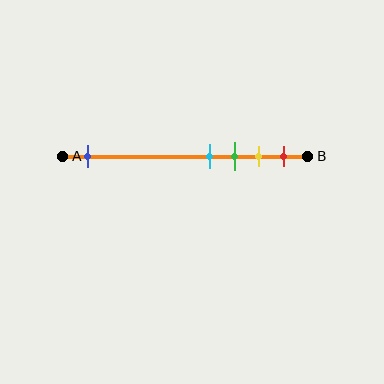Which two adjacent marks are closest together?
The cyan and green marks are the closest adjacent pair.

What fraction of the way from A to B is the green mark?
The green mark is approximately 70% (0.7) of the way from A to B.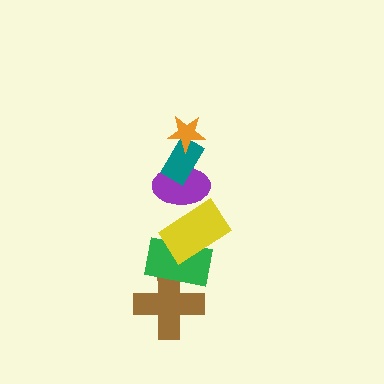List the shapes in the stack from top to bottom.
From top to bottom: the orange star, the teal rectangle, the purple ellipse, the yellow rectangle, the green rectangle, the brown cross.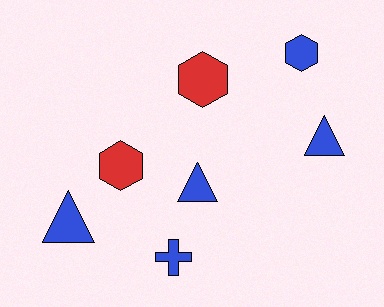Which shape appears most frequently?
Triangle, with 3 objects.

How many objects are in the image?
There are 7 objects.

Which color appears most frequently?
Blue, with 5 objects.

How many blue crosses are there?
There is 1 blue cross.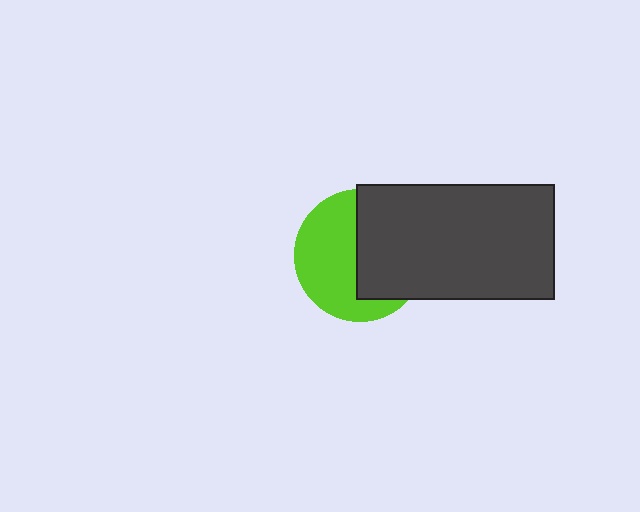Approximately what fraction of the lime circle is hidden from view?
Roughly 48% of the lime circle is hidden behind the dark gray rectangle.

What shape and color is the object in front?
The object in front is a dark gray rectangle.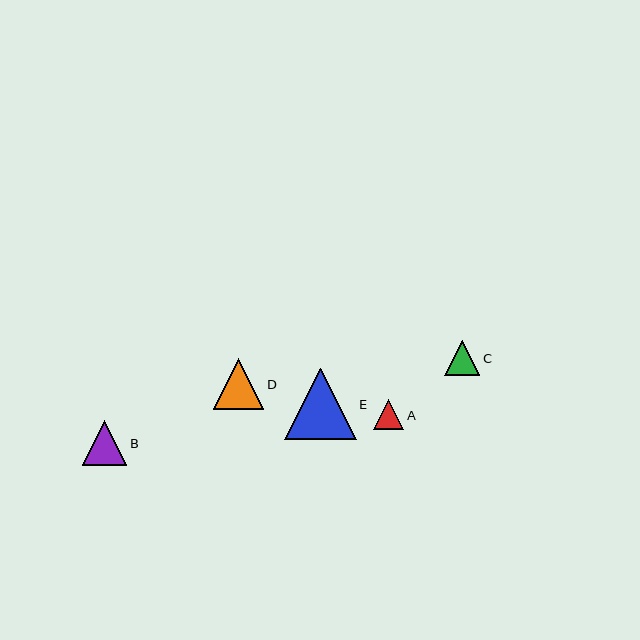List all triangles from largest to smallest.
From largest to smallest: E, D, B, C, A.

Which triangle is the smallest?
Triangle A is the smallest with a size of approximately 30 pixels.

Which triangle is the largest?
Triangle E is the largest with a size of approximately 71 pixels.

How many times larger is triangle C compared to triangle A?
Triangle C is approximately 1.2 times the size of triangle A.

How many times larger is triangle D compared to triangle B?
Triangle D is approximately 1.1 times the size of triangle B.